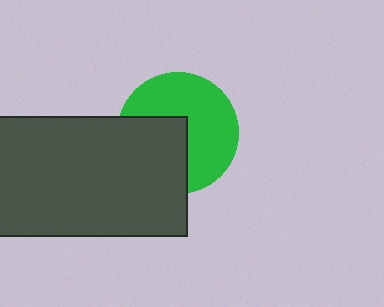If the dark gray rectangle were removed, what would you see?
You would see the complete green circle.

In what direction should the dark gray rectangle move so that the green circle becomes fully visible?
The dark gray rectangle should move toward the lower-left. That is the shortest direction to clear the overlap and leave the green circle fully visible.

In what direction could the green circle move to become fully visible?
The green circle could move toward the upper-right. That would shift it out from behind the dark gray rectangle entirely.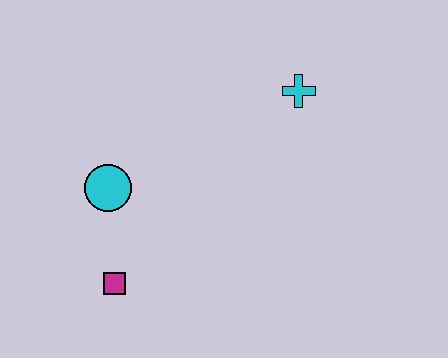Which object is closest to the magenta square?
The cyan circle is closest to the magenta square.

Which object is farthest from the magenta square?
The cyan cross is farthest from the magenta square.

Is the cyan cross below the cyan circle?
No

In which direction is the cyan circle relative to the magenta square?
The cyan circle is above the magenta square.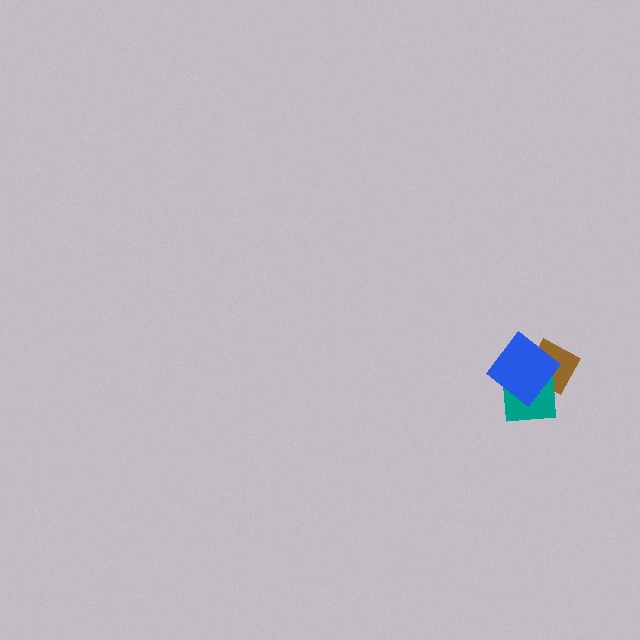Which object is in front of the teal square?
The blue diamond is in front of the teal square.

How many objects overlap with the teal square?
2 objects overlap with the teal square.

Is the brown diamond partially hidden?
Yes, it is partially covered by another shape.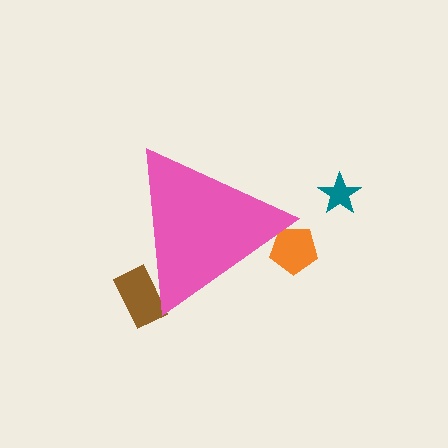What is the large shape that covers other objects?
A pink triangle.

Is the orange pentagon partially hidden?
Yes, the orange pentagon is partially hidden behind the pink triangle.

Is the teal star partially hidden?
No, the teal star is fully visible.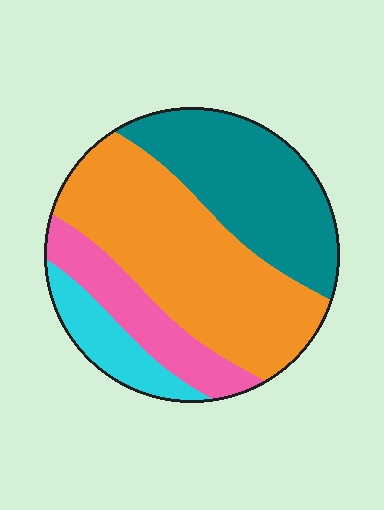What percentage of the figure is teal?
Teal takes up about one third (1/3) of the figure.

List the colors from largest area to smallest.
From largest to smallest: orange, teal, pink, cyan.